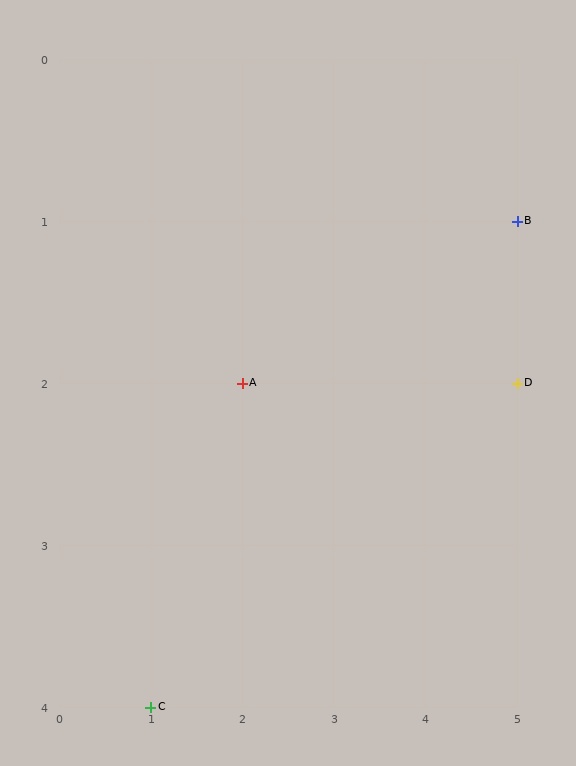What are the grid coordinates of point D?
Point D is at grid coordinates (5, 2).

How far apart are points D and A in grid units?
Points D and A are 3 columns apart.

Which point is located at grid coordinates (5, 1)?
Point B is at (5, 1).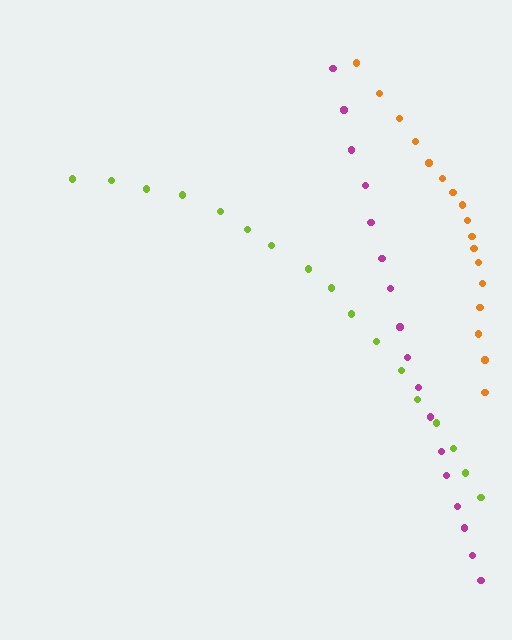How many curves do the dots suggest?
There are 3 distinct paths.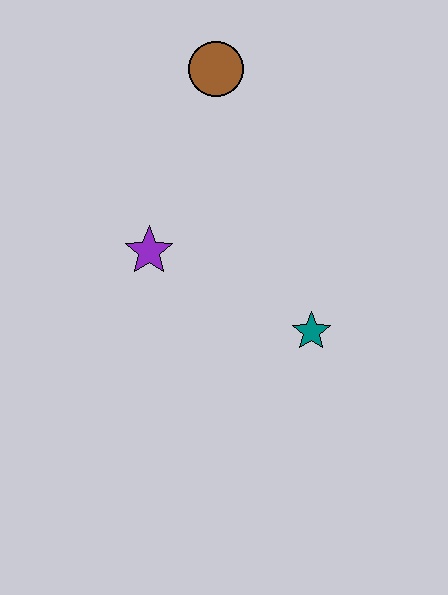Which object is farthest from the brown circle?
The teal star is farthest from the brown circle.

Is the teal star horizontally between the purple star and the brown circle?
No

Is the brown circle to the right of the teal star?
No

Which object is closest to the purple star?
The teal star is closest to the purple star.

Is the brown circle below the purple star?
No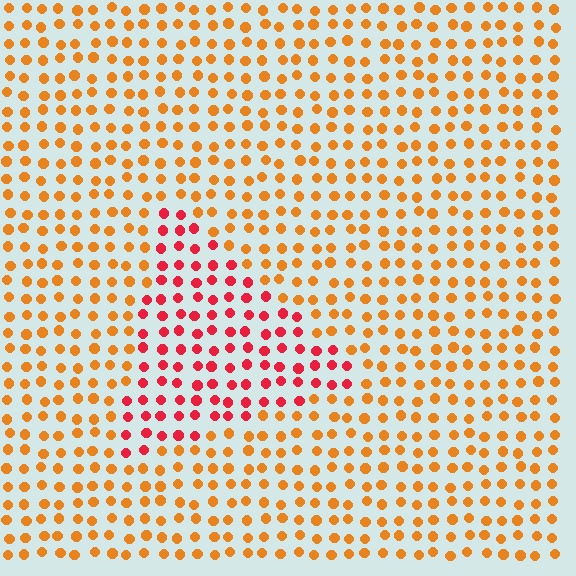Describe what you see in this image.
The image is filled with small orange elements in a uniform arrangement. A triangle-shaped region is visible where the elements are tinted to a slightly different hue, forming a subtle color boundary.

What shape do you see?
I see a triangle.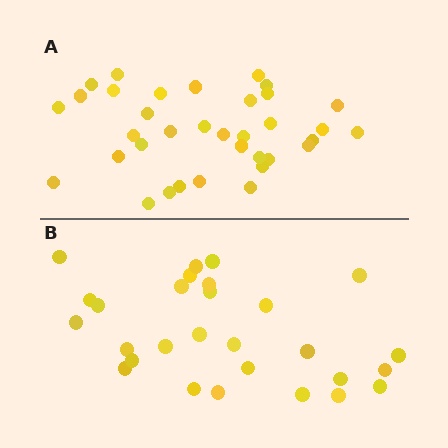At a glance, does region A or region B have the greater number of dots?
Region A (the top region) has more dots.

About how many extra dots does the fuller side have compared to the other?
Region A has roughly 8 or so more dots than region B.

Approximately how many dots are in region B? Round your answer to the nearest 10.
About 30 dots. (The exact count is 28, which rounds to 30.)